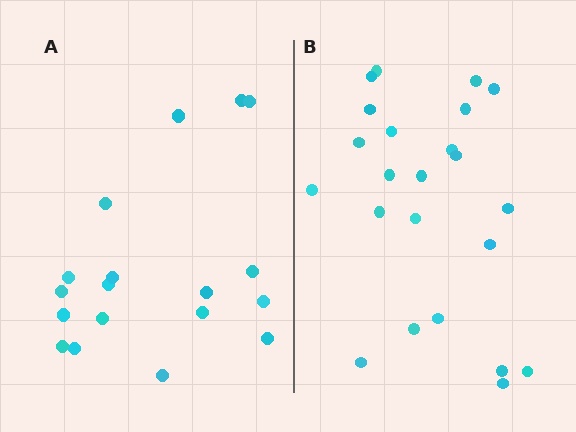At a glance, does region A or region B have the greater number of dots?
Region B (the right region) has more dots.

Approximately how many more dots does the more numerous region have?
Region B has about 5 more dots than region A.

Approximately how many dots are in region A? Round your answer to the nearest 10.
About 20 dots. (The exact count is 18, which rounds to 20.)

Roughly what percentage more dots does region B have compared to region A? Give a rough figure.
About 30% more.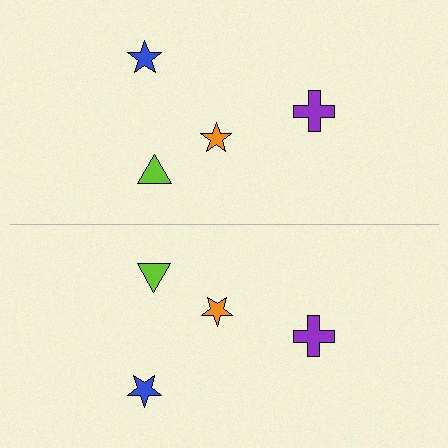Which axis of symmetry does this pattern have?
The pattern has a horizontal axis of symmetry running through the center of the image.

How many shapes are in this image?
There are 8 shapes in this image.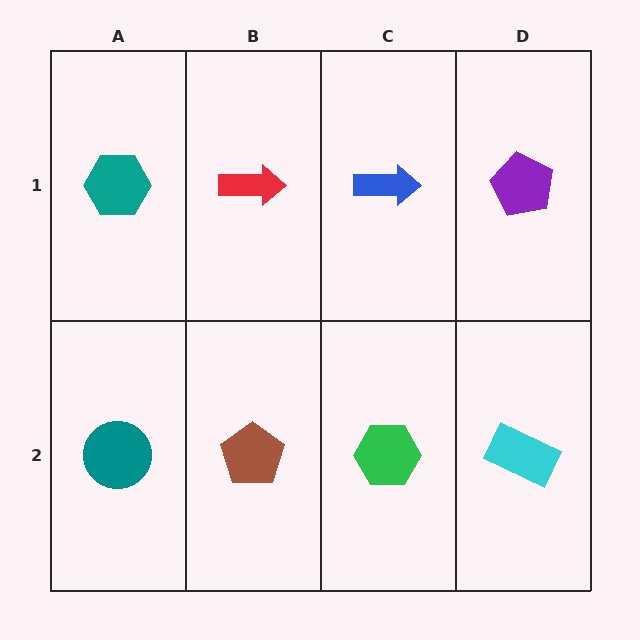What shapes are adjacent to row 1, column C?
A green hexagon (row 2, column C), a red arrow (row 1, column B), a purple pentagon (row 1, column D).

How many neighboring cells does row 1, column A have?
2.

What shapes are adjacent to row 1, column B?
A brown pentagon (row 2, column B), a teal hexagon (row 1, column A), a blue arrow (row 1, column C).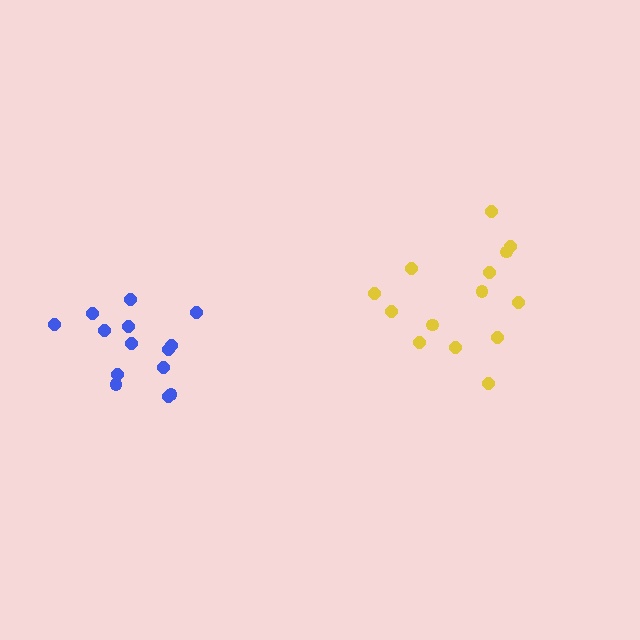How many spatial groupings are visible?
There are 2 spatial groupings.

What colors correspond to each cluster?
The clusters are colored: yellow, blue.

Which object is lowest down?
The blue cluster is bottommost.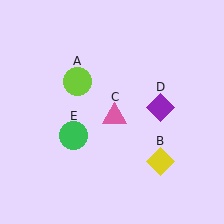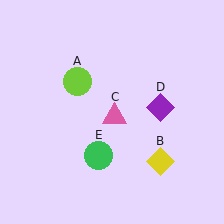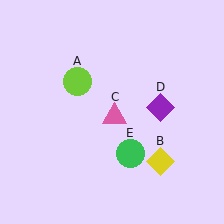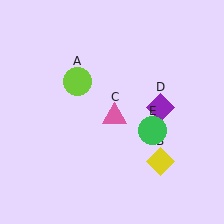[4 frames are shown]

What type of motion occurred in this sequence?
The green circle (object E) rotated counterclockwise around the center of the scene.